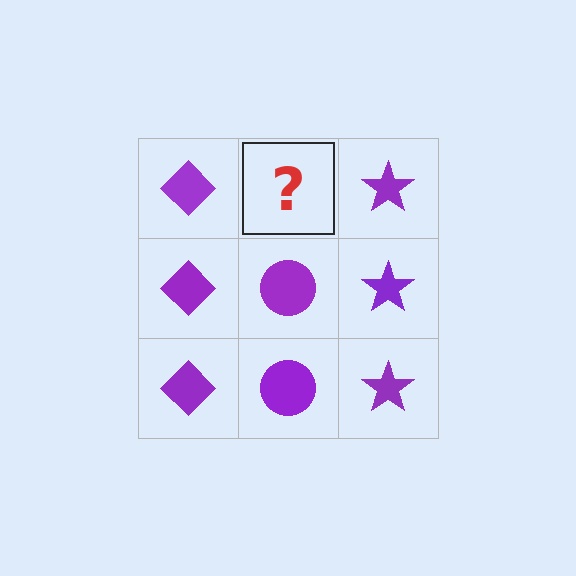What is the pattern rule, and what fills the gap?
The rule is that each column has a consistent shape. The gap should be filled with a purple circle.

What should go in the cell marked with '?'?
The missing cell should contain a purple circle.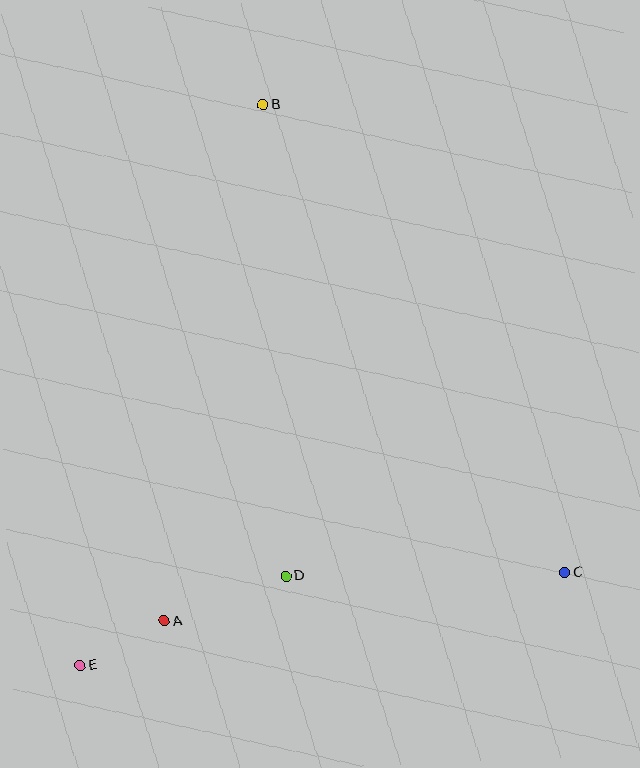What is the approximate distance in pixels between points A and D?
The distance between A and D is approximately 130 pixels.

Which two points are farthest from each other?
Points B and E are farthest from each other.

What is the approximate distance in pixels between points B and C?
The distance between B and C is approximately 556 pixels.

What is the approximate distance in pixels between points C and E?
The distance between C and E is approximately 493 pixels.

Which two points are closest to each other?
Points A and E are closest to each other.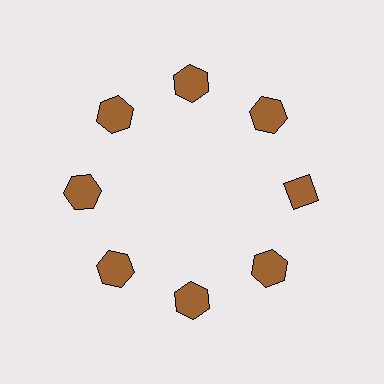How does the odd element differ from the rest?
It has a different shape: diamond instead of hexagon.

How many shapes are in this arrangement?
There are 8 shapes arranged in a ring pattern.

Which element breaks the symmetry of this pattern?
The brown diamond at roughly the 3 o'clock position breaks the symmetry. All other shapes are brown hexagons.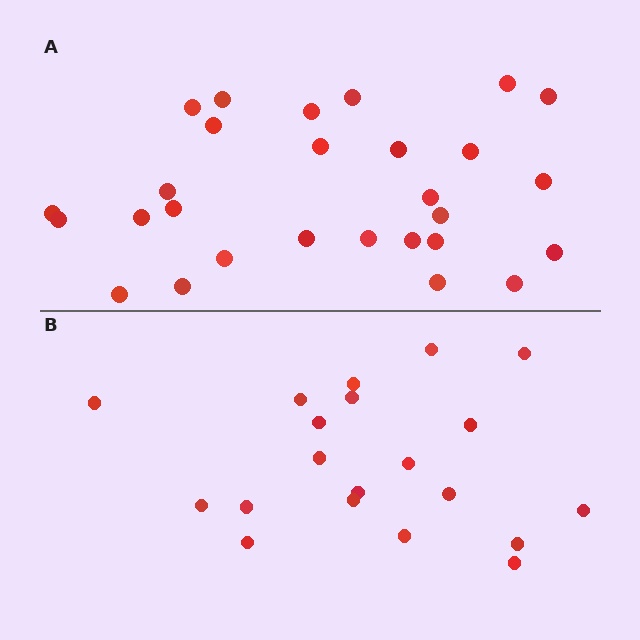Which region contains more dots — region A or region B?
Region A (the top region) has more dots.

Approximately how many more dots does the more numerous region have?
Region A has roughly 8 or so more dots than region B.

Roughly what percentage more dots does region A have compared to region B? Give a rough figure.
About 40% more.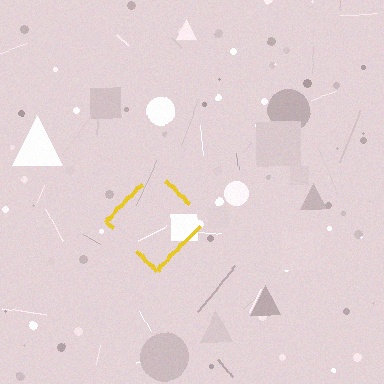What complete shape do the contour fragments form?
The contour fragments form a diamond.